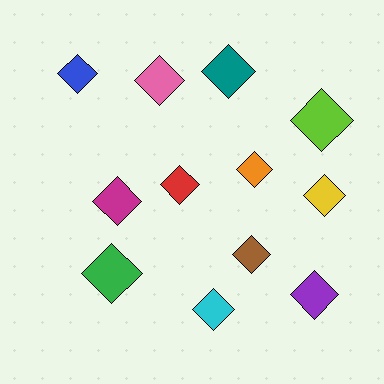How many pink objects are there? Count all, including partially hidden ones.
There is 1 pink object.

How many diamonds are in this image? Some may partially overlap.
There are 12 diamonds.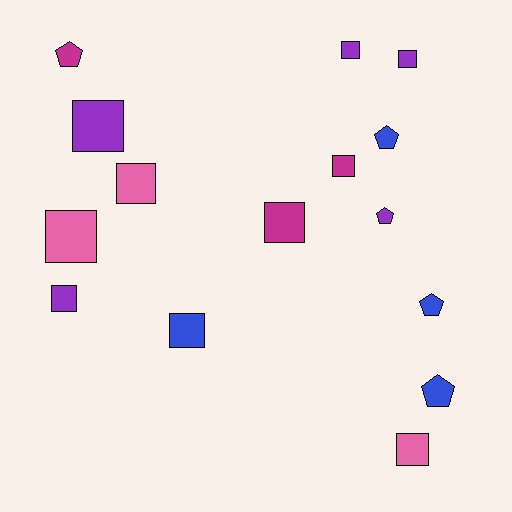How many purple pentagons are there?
There is 1 purple pentagon.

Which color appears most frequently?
Purple, with 5 objects.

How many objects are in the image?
There are 15 objects.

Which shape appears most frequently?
Square, with 10 objects.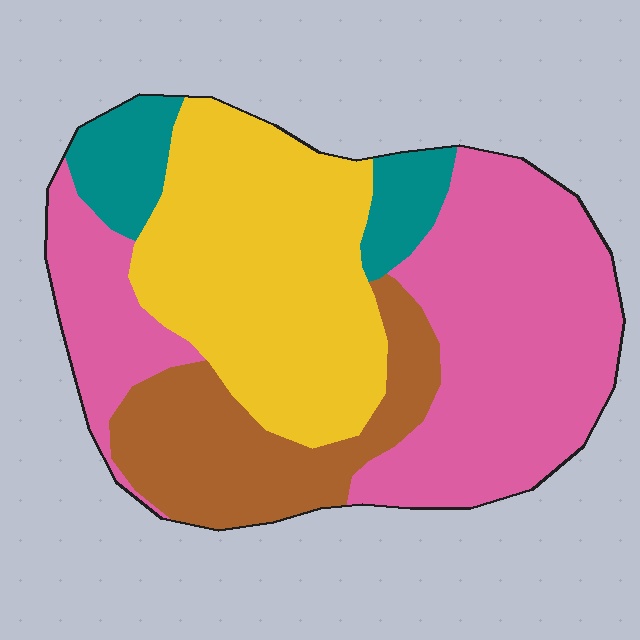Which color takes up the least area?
Teal, at roughly 10%.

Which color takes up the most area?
Pink, at roughly 40%.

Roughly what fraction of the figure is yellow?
Yellow covers about 30% of the figure.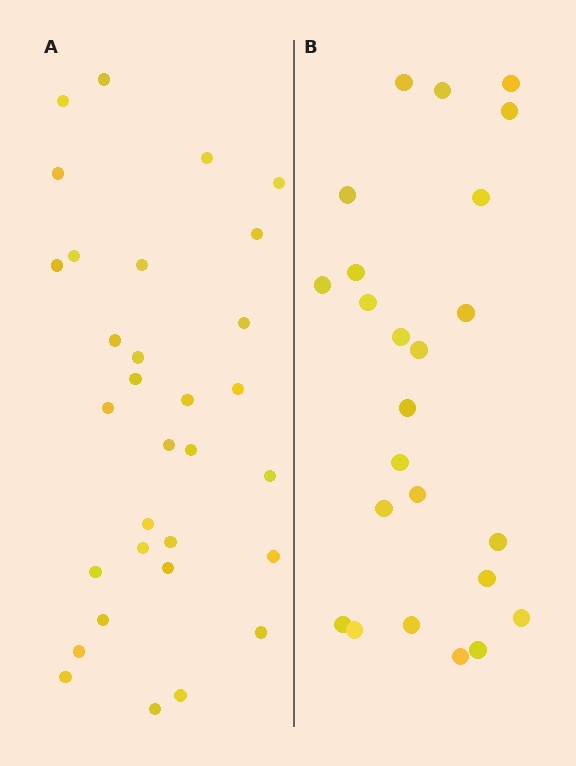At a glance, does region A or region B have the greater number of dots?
Region A (the left region) has more dots.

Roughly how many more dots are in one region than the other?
Region A has roughly 8 or so more dots than region B.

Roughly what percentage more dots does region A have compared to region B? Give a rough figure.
About 30% more.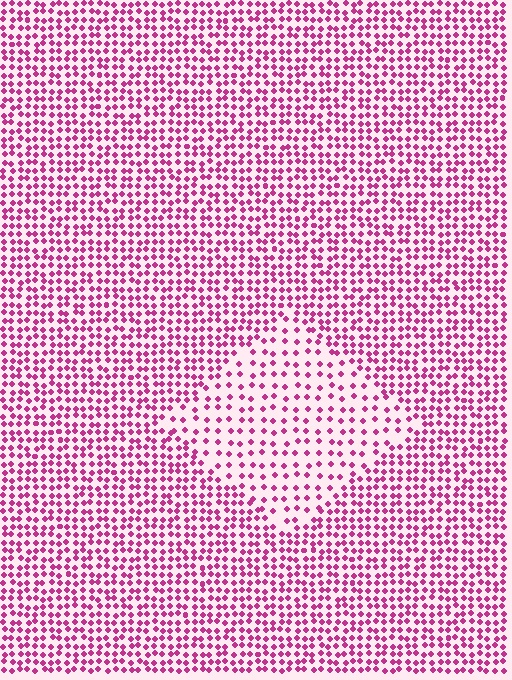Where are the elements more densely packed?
The elements are more densely packed outside the diamond boundary.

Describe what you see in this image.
The image contains small magenta elements arranged at two different densities. A diamond-shaped region is visible where the elements are less densely packed than the surrounding area.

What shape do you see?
I see a diamond.